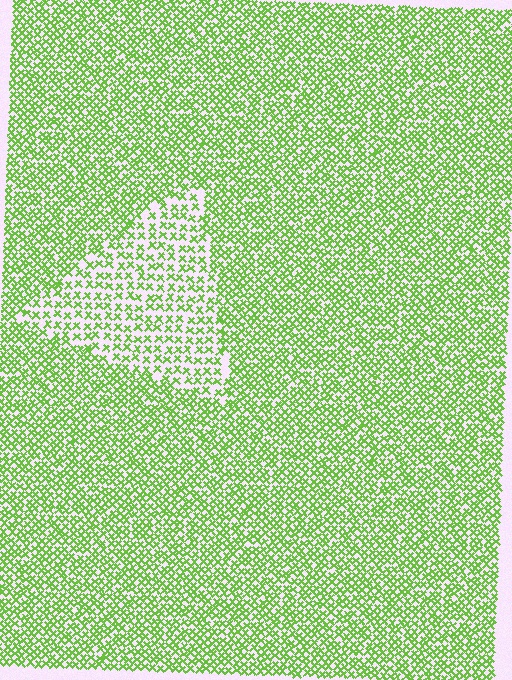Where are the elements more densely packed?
The elements are more densely packed outside the triangle boundary.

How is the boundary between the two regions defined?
The boundary is defined by a change in element density (approximately 1.8x ratio). All elements are the same color, size, and shape.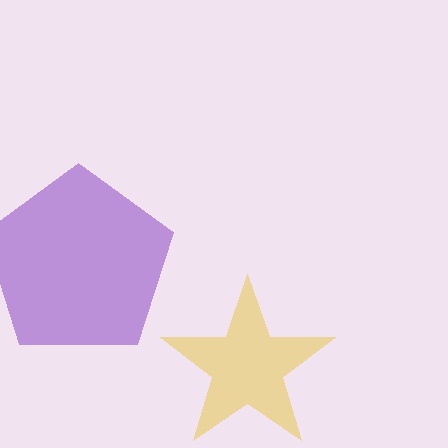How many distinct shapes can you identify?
There are 2 distinct shapes: a yellow star, a purple pentagon.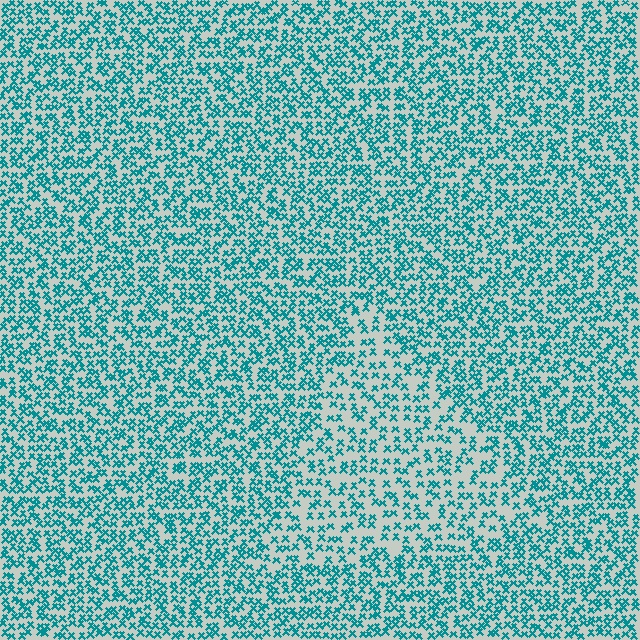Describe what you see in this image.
The image contains small teal elements arranged at two different densities. A triangle-shaped region is visible where the elements are less densely packed than the surrounding area.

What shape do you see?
I see a triangle.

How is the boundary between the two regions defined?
The boundary is defined by a change in element density (approximately 1.6x ratio). All elements are the same color, size, and shape.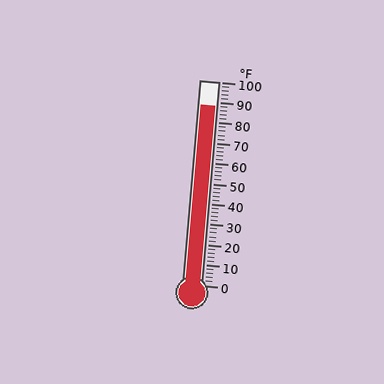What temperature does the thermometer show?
The thermometer shows approximately 88°F.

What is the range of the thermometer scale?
The thermometer scale ranges from 0°F to 100°F.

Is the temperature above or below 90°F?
The temperature is below 90°F.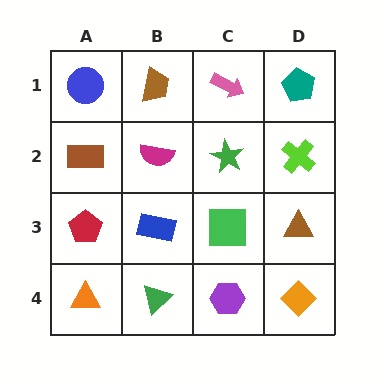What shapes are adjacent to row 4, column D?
A brown triangle (row 3, column D), a purple hexagon (row 4, column C).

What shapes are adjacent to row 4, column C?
A green square (row 3, column C), a green triangle (row 4, column B), an orange diamond (row 4, column D).